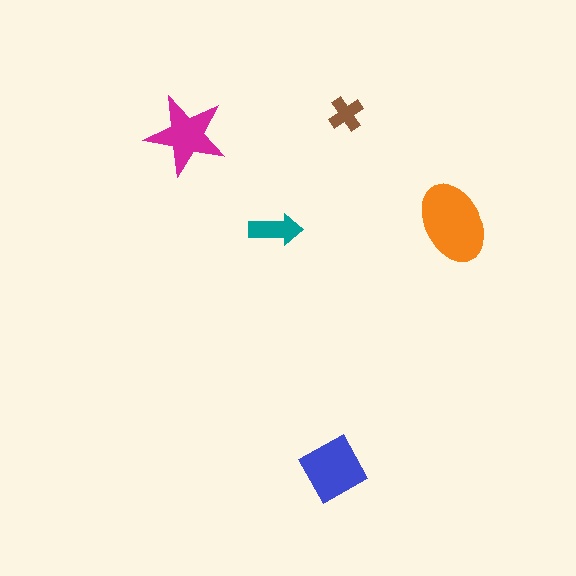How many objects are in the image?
There are 5 objects in the image.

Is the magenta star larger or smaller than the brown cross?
Larger.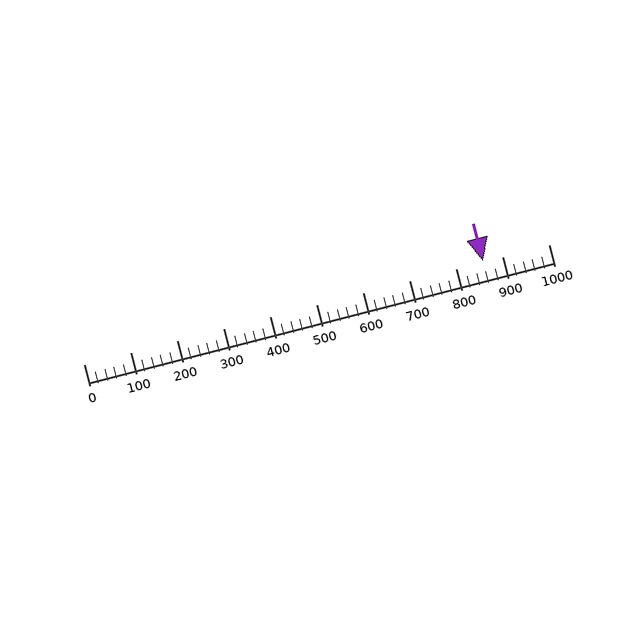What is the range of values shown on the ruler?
The ruler shows values from 0 to 1000.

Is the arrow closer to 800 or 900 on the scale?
The arrow is closer to 900.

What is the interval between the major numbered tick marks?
The major tick marks are spaced 100 units apart.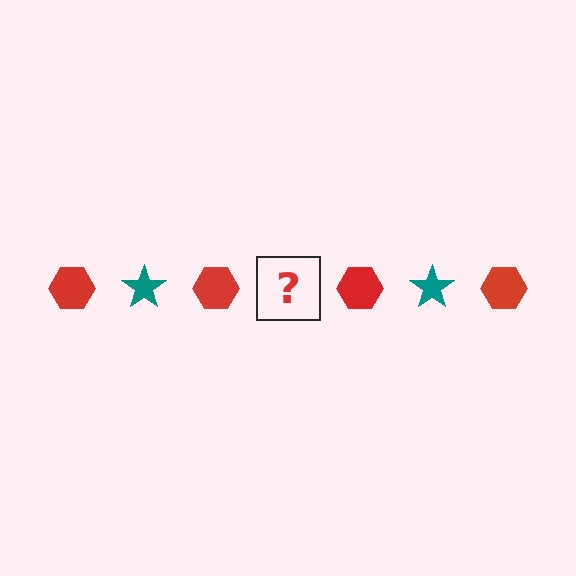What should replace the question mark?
The question mark should be replaced with a teal star.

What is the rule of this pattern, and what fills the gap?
The rule is that the pattern alternates between red hexagon and teal star. The gap should be filled with a teal star.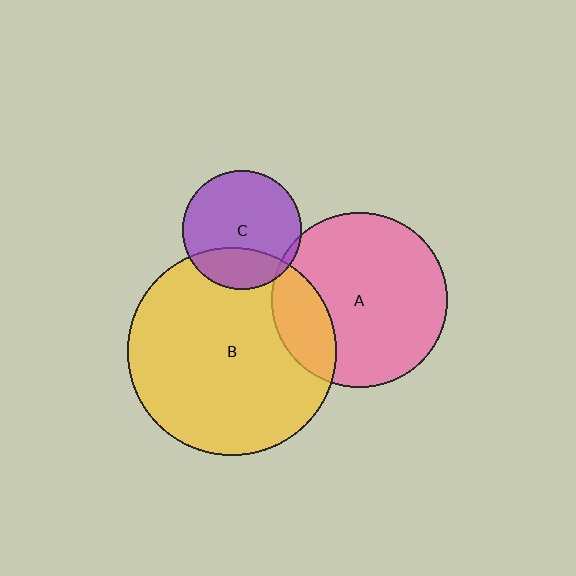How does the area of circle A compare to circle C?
Approximately 2.2 times.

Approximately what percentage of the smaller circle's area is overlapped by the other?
Approximately 20%.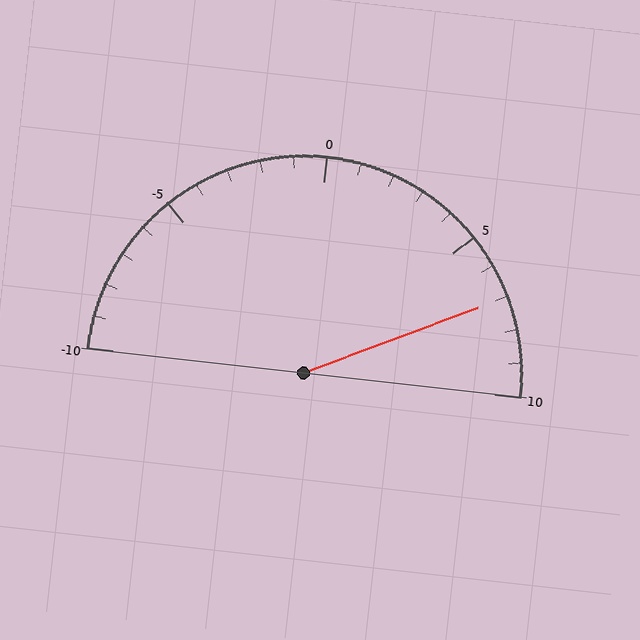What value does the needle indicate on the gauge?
The needle indicates approximately 7.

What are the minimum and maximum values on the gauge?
The gauge ranges from -10 to 10.